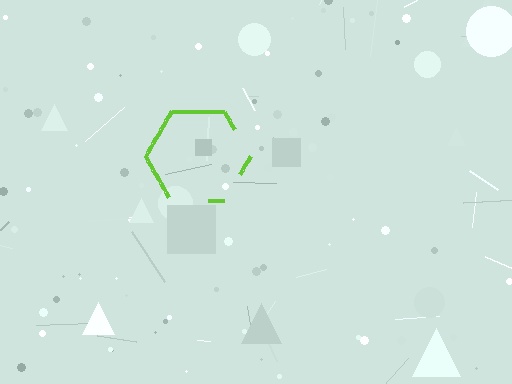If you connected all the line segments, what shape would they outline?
They would outline a hexagon.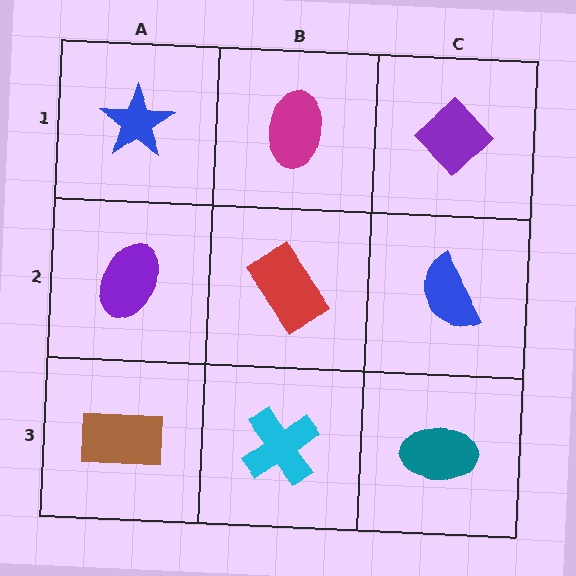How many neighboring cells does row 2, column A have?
3.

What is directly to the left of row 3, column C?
A cyan cross.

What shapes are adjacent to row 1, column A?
A purple ellipse (row 2, column A), a magenta ellipse (row 1, column B).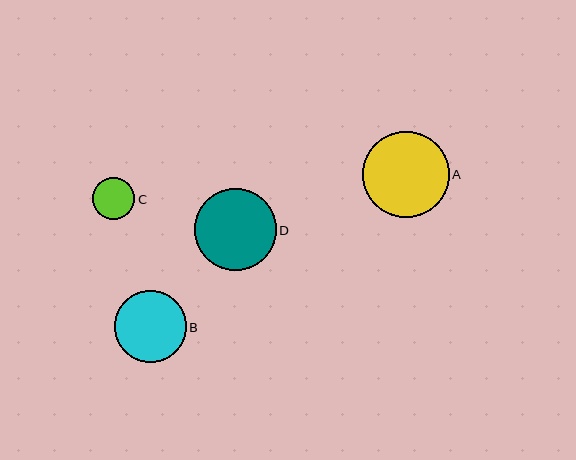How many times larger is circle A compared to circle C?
Circle A is approximately 2.1 times the size of circle C.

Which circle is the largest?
Circle A is the largest with a size of approximately 86 pixels.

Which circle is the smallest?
Circle C is the smallest with a size of approximately 42 pixels.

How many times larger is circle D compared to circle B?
Circle D is approximately 1.1 times the size of circle B.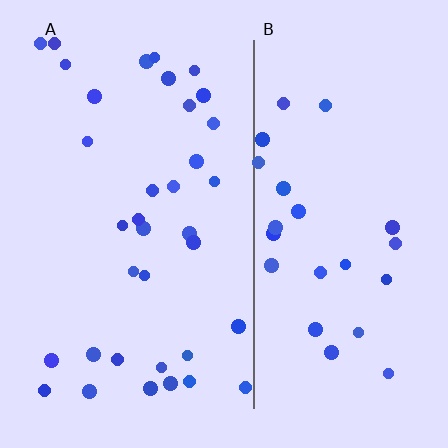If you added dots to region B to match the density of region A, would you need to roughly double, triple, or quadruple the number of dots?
Approximately double.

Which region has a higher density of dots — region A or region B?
A (the left).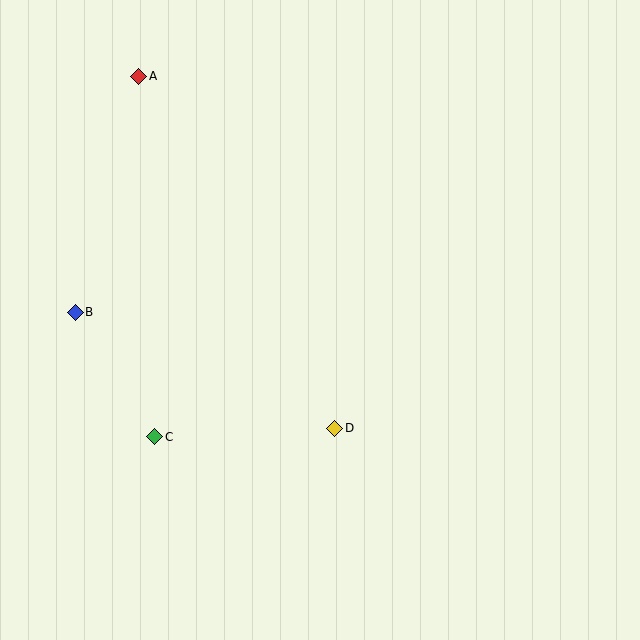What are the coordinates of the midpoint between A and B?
The midpoint between A and B is at (107, 194).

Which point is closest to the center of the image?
Point D at (335, 428) is closest to the center.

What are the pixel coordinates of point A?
Point A is at (139, 76).